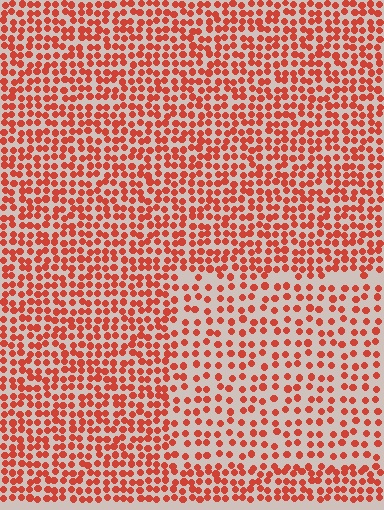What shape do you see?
I see a rectangle.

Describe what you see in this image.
The image contains small red elements arranged at two different densities. A rectangle-shaped region is visible where the elements are less densely packed than the surrounding area.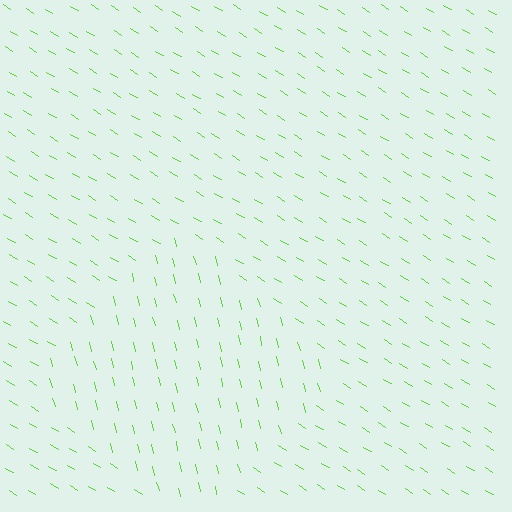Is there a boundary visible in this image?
Yes, there is a texture boundary formed by a change in line orientation.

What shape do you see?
I see a diamond.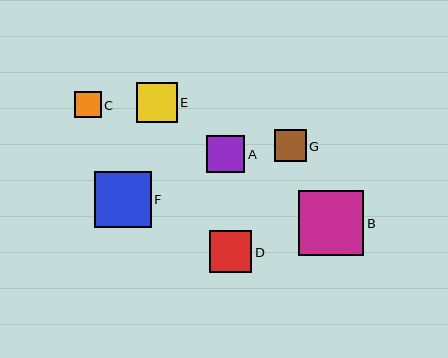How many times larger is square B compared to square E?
Square B is approximately 1.6 times the size of square E.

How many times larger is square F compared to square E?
Square F is approximately 1.4 times the size of square E.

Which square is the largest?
Square B is the largest with a size of approximately 65 pixels.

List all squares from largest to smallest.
From largest to smallest: B, F, D, E, A, G, C.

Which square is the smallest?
Square C is the smallest with a size of approximately 26 pixels.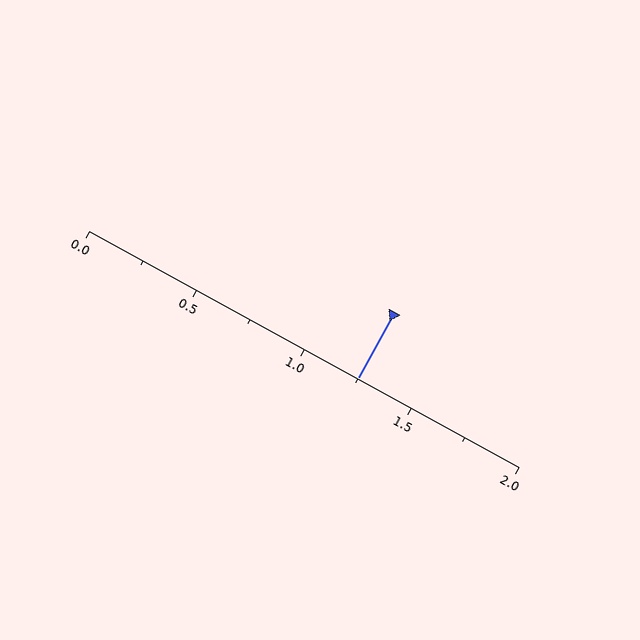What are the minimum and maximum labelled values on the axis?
The axis runs from 0.0 to 2.0.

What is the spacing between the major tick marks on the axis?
The major ticks are spaced 0.5 apart.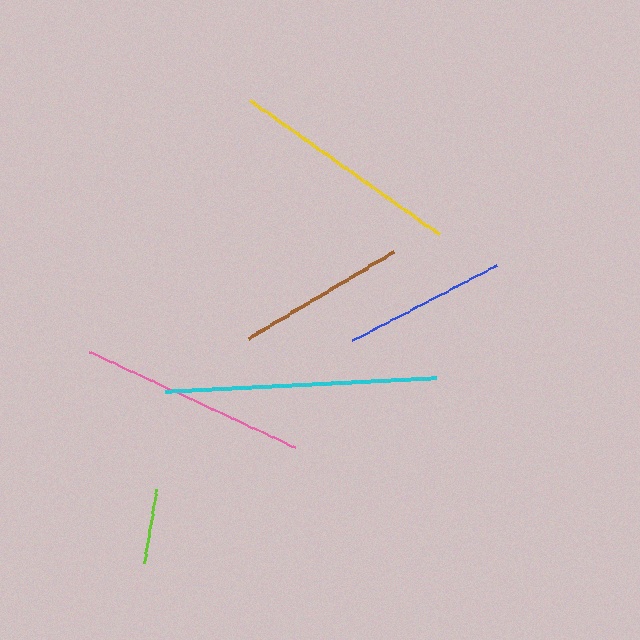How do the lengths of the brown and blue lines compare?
The brown and blue lines are approximately the same length.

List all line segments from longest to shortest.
From longest to shortest: cyan, yellow, pink, brown, blue, lime.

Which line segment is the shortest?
The lime line is the shortest at approximately 74 pixels.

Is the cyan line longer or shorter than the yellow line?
The cyan line is longer than the yellow line.